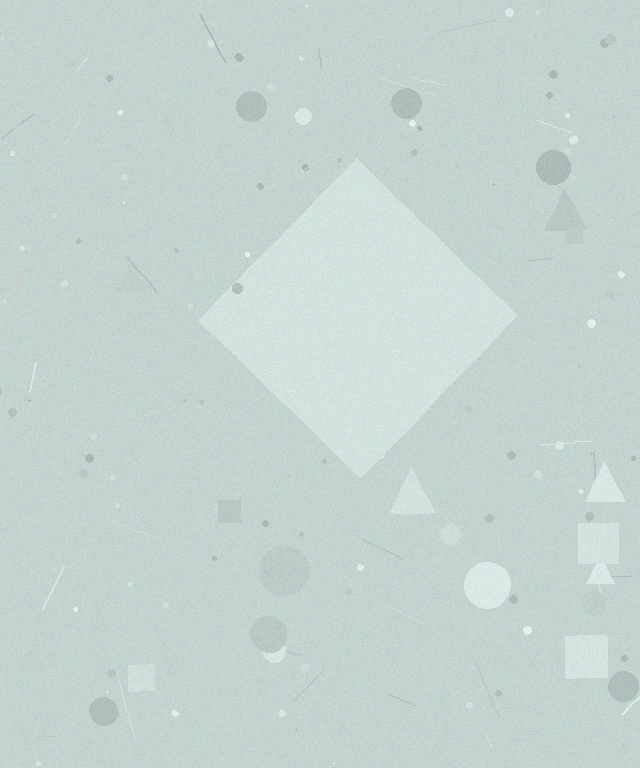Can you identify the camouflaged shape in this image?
The camouflaged shape is a diamond.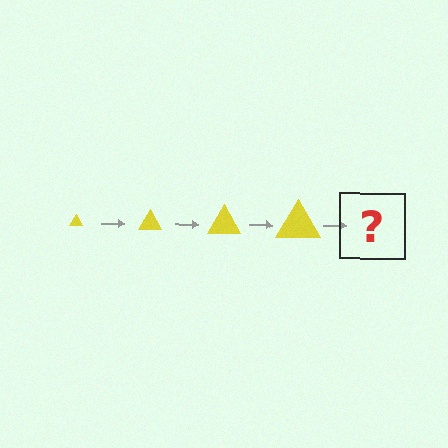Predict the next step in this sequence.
The next step is a yellow triangle, larger than the previous one.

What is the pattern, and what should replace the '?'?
The pattern is that the triangle gets progressively larger each step. The '?' should be a yellow triangle, larger than the previous one.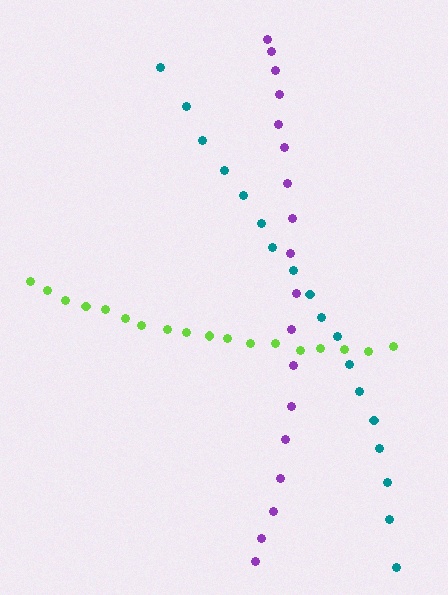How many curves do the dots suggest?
There are 3 distinct paths.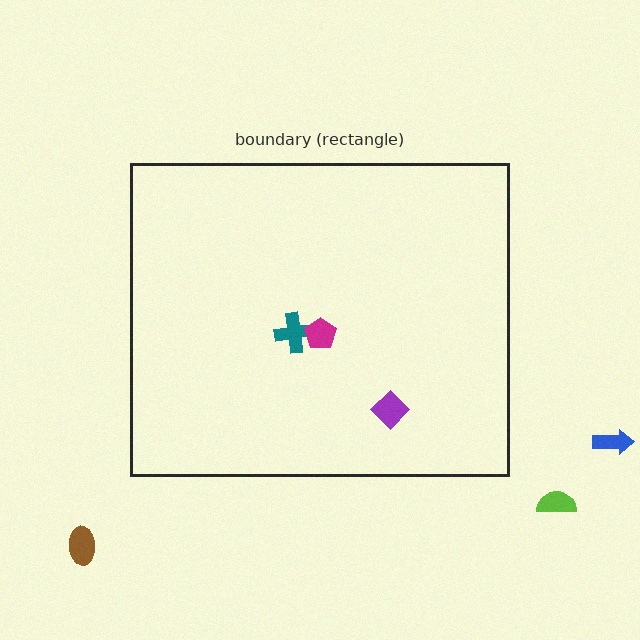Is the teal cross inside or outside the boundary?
Inside.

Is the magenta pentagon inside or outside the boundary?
Inside.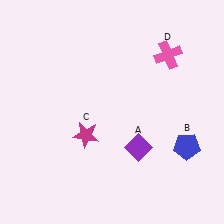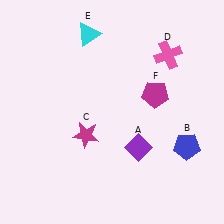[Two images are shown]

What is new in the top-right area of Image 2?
A magenta pentagon (F) was added in the top-right area of Image 2.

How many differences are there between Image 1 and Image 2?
There are 2 differences between the two images.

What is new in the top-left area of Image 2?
A cyan triangle (E) was added in the top-left area of Image 2.